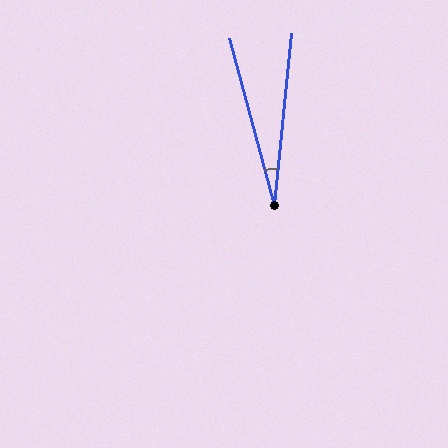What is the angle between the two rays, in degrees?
Approximately 21 degrees.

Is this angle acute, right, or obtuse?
It is acute.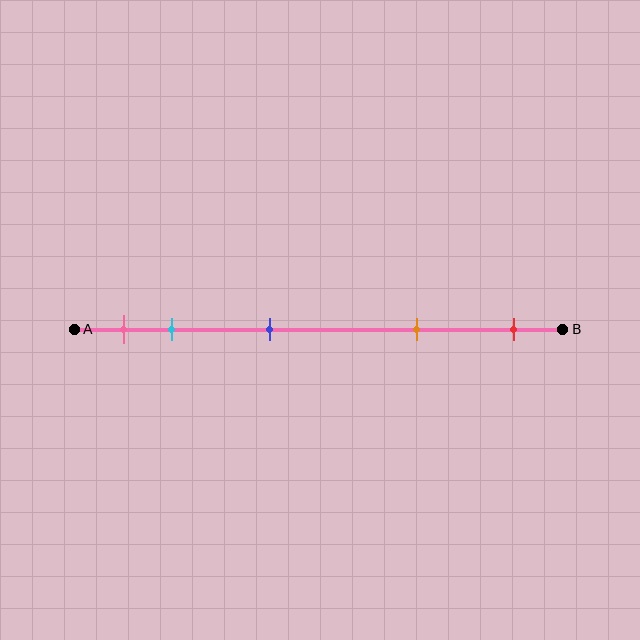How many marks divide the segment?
There are 5 marks dividing the segment.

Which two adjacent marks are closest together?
The pink and cyan marks are the closest adjacent pair.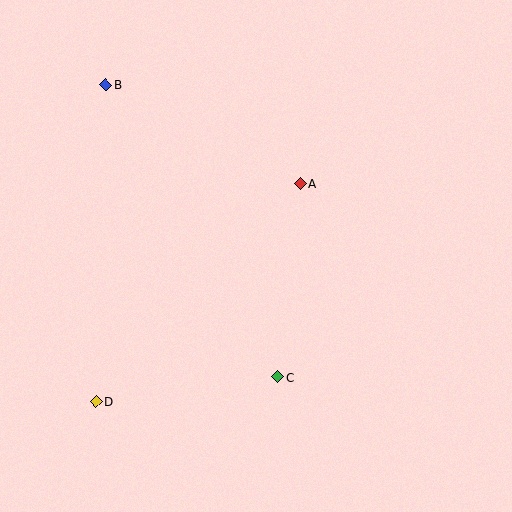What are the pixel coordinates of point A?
Point A is at (300, 184).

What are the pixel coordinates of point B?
Point B is at (106, 85).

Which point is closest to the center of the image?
Point A at (300, 184) is closest to the center.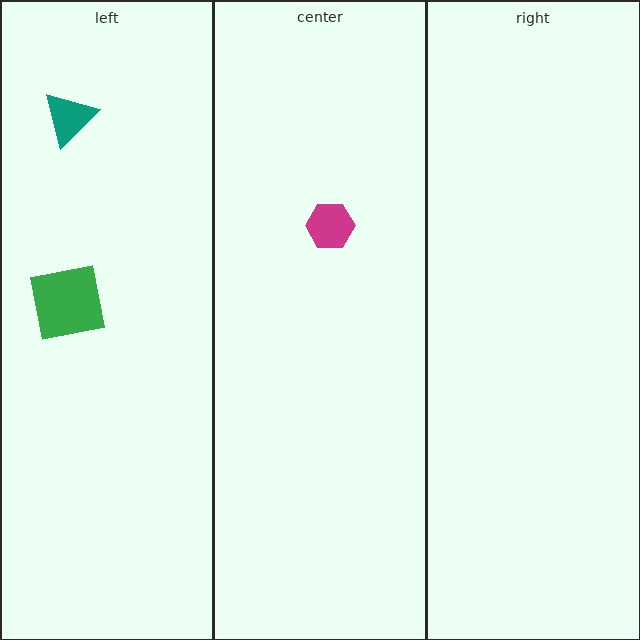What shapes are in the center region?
The magenta hexagon.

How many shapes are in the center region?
1.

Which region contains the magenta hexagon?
The center region.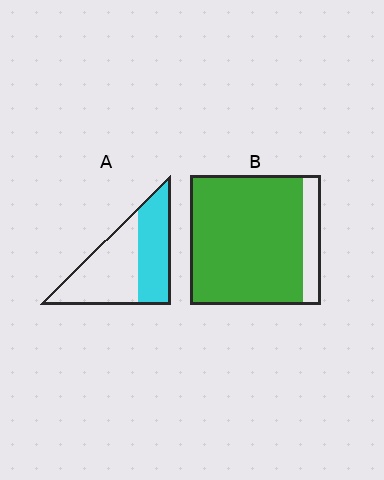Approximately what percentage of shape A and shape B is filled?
A is approximately 45% and B is approximately 85%.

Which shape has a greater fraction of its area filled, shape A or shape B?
Shape B.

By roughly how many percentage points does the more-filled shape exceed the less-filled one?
By roughly 40 percentage points (B over A).